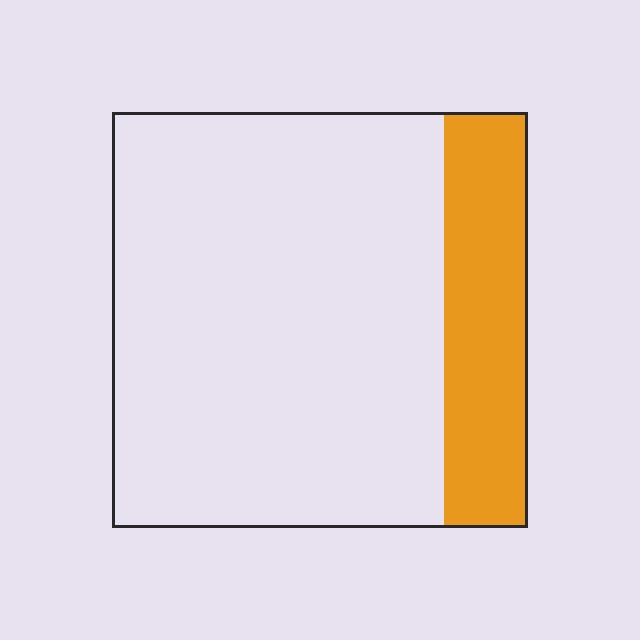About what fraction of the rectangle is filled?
About one fifth (1/5).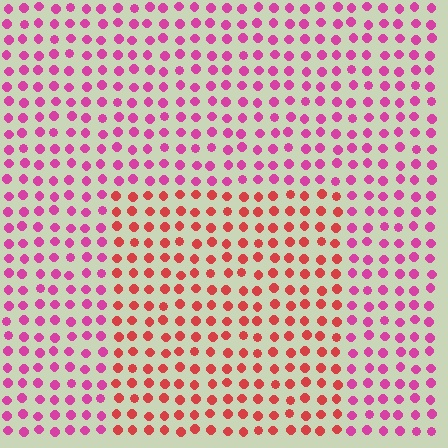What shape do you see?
I see a rectangle.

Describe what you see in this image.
The image is filled with small magenta elements in a uniform arrangement. A rectangle-shaped region is visible where the elements are tinted to a slightly different hue, forming a subtle color boundary.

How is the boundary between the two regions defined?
The boundary is defined purely by a slight shift in hue (about 38 degrees). Spacing, size, and orientation are identical on both sides.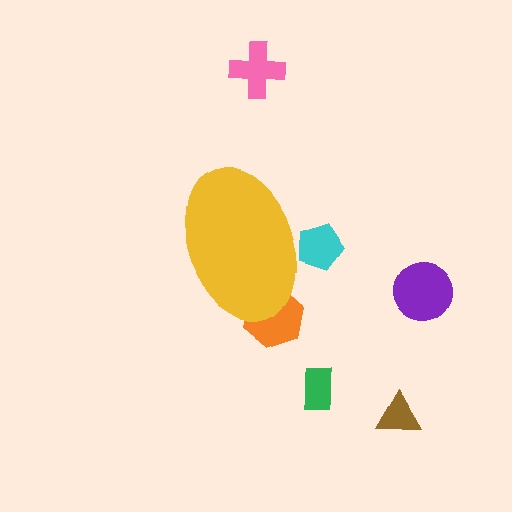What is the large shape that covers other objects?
A yellow ellipse.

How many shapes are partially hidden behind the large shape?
2 shapes are partially hidden.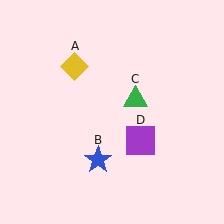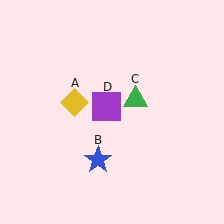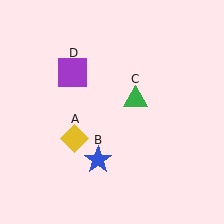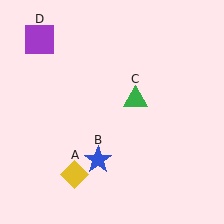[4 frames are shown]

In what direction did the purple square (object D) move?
The purple square (object D) moved up and to the left.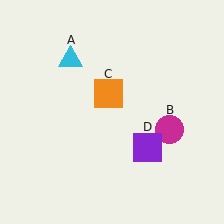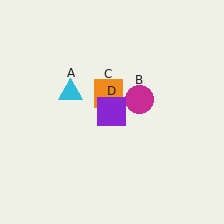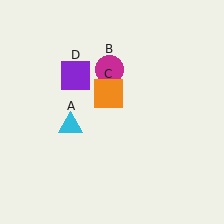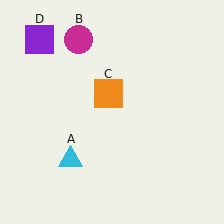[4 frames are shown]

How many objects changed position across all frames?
3 objects changed position: cyan triangle (object A), magenta circle (object B), purple square (object D).